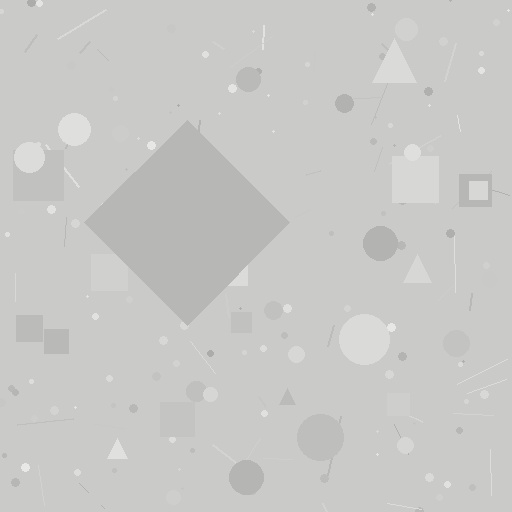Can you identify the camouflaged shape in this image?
The camouflaged shape is a diamond.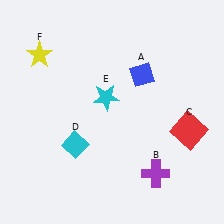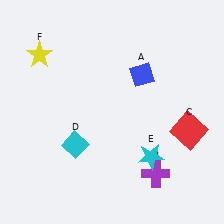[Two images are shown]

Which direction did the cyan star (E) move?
The cyan star (E) moved down.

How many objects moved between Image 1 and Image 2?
1 object moved between the two images.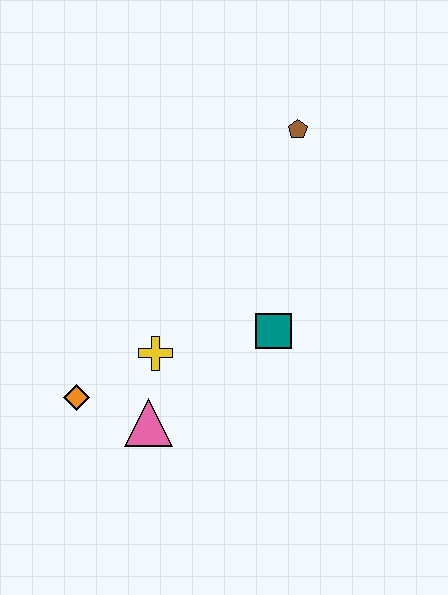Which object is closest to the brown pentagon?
The teal square is closest to the brown pentagon.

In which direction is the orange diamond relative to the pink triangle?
The orange diamond is to the left of the pink triangle.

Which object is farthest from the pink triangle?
The brown pentagon is farthest from the pink triangle.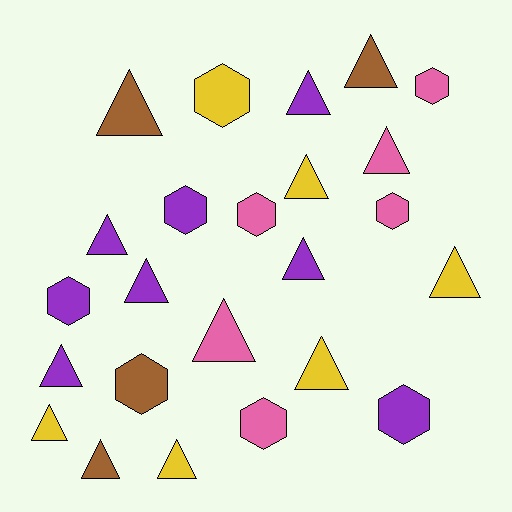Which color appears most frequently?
Purple, with 8 objects.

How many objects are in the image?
There are 24 objects.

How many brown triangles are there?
There are 3 brown triangles.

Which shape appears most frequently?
Triangle, with 15 objects.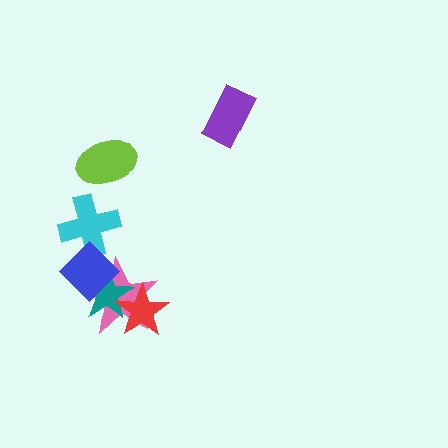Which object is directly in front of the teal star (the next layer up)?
The blue diamond is directly in front of the teal star.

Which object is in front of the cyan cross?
The blue diamond is in front of the cyan cross.